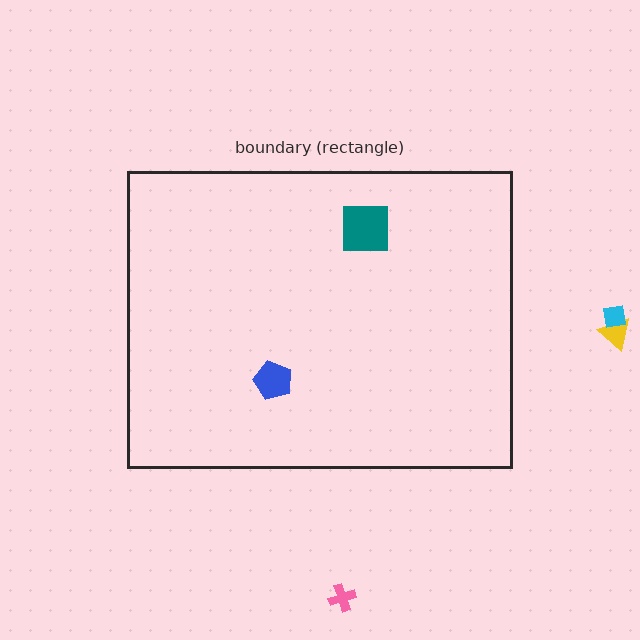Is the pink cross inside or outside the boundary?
Outside.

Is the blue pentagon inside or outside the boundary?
Inside.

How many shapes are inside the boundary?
2 inside, 3 outside.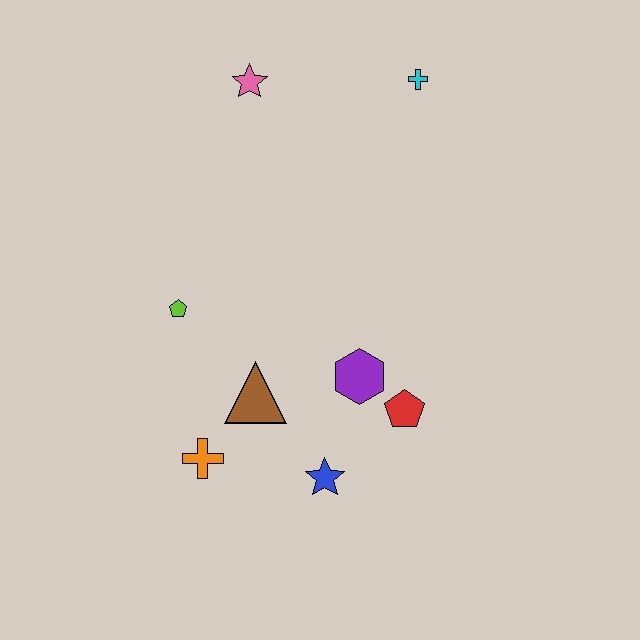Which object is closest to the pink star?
The cyan cross is closest to the pink star.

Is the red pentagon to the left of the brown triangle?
No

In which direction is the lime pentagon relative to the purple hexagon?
The lime pentagon is to the left of the purple hexagon.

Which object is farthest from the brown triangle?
The cyan cross is farthest from the brown triangle.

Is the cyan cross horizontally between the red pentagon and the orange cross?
No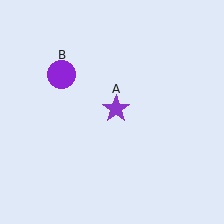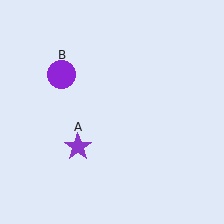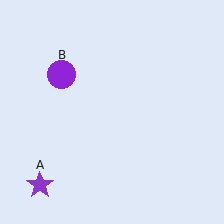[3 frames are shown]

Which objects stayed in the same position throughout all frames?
Purple circle (object B) remained stationary.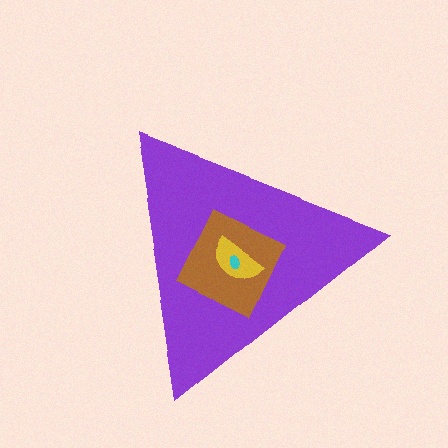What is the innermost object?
The cyan ellipse.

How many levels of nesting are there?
4.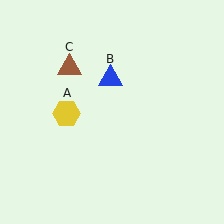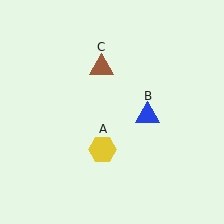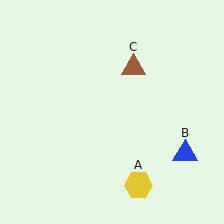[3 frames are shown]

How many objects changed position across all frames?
3 objects changed position: yellow hexagon (object A), blue triangle (object B), brown triangle (object C).